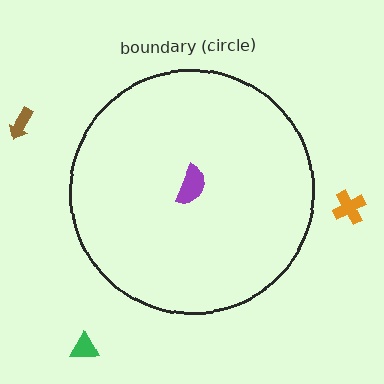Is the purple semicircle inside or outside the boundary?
Inside.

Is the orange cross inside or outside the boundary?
Outside.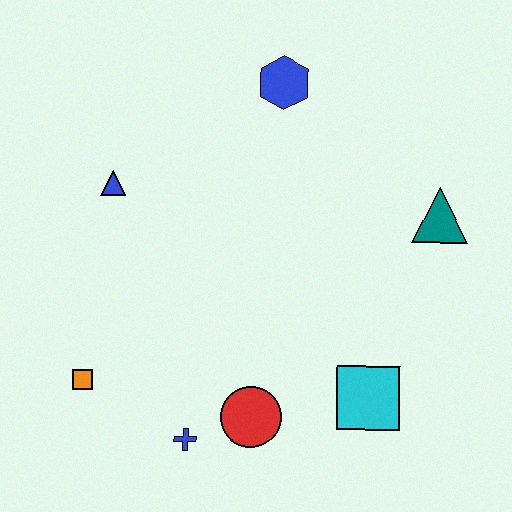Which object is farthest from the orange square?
The teal triangle is farthest from the orange square.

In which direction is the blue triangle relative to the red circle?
The blue triangle is above the red circle.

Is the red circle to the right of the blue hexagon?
No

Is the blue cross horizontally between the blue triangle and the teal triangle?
Yes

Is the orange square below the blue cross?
No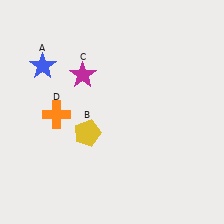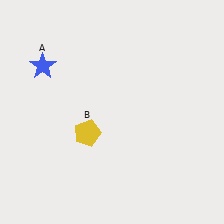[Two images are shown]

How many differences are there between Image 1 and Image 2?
There are 2 differences between the two images.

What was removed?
The orange cross (D), the magenta star (C) were removed in Image 2.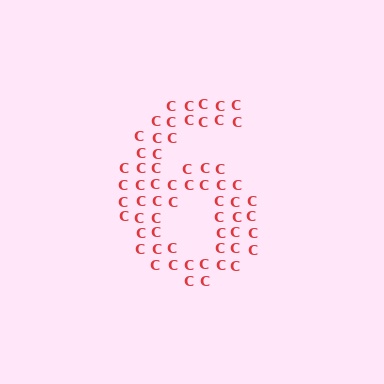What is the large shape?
The large shape is the digit 6.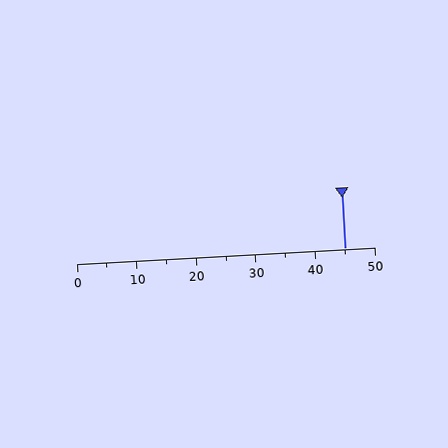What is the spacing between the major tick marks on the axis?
The major ticks are spaced 10 apart.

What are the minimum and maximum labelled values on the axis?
The axis runs from 0 to 50.